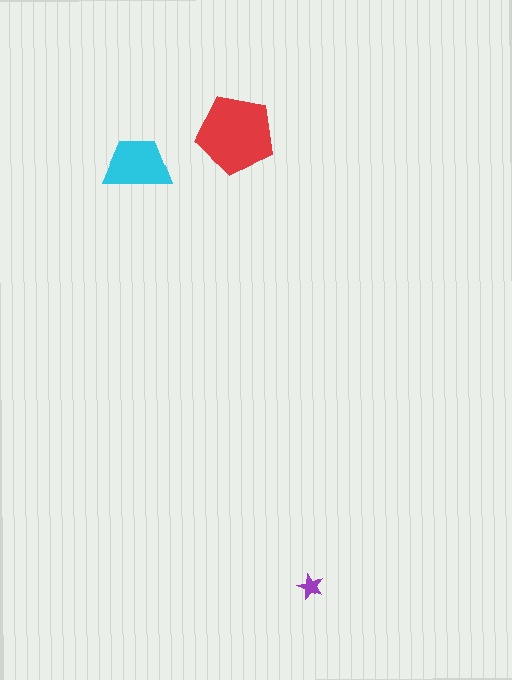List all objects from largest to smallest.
The red pentagon, the cyan trapezoid, the purple star.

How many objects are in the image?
There are 3 objects in the image.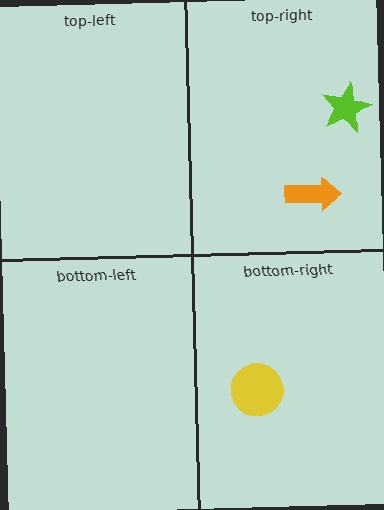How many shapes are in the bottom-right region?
1.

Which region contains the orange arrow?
The top-right region.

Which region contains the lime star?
The top-right region.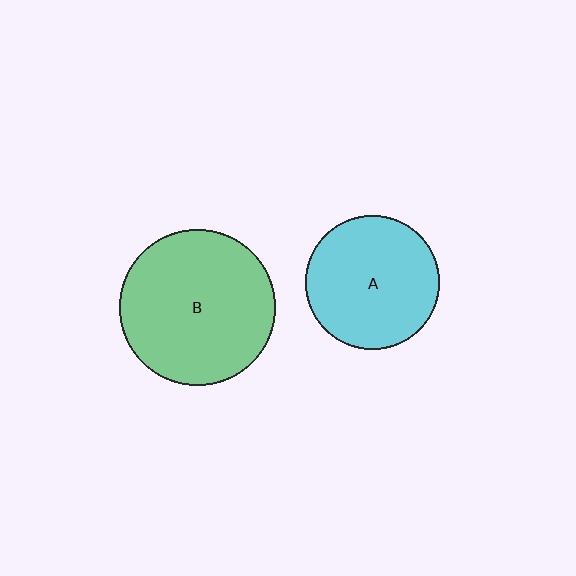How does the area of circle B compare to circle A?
Approximately 1.4 times.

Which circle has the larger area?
Circle B (green).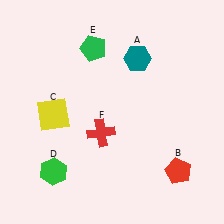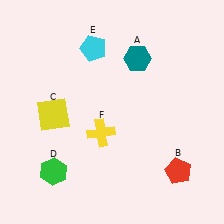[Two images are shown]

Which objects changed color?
E changed from green to cyan. F changed from red to yellow.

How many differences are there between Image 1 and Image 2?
There are 2 differences between the two images.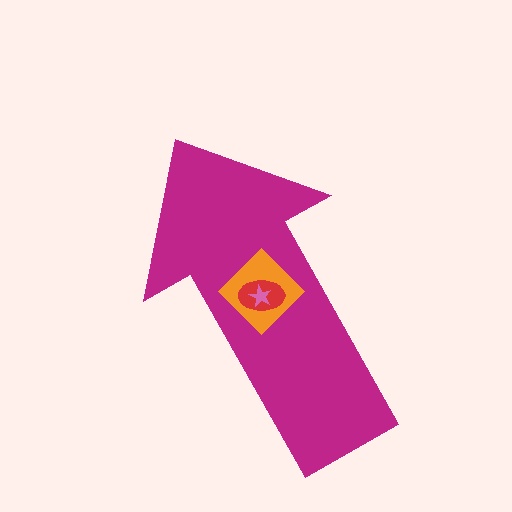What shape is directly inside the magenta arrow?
The orange diamond.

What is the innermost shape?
The pink star.